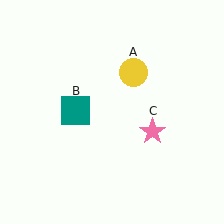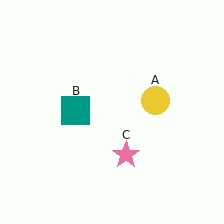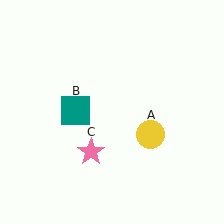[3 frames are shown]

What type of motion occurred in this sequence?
The yellow circle (object A), pink star (object C) rotated clockwise around the center of the scene.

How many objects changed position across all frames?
2 objects changed position: yellow circle (object A), pink star (object C).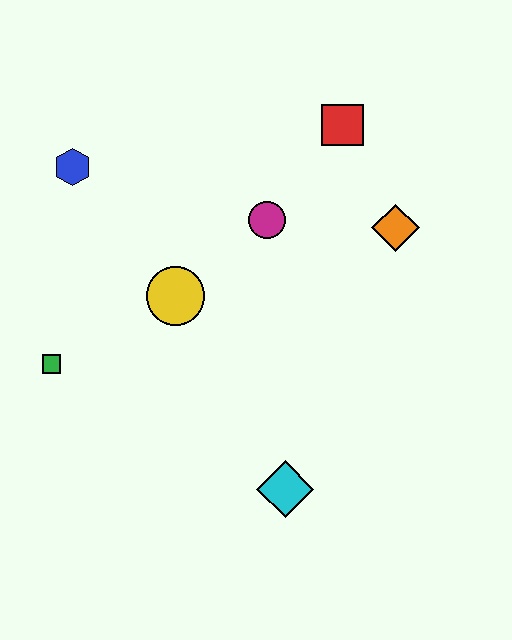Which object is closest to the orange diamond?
The red square is closest to the orange diamond.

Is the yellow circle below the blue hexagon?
Yes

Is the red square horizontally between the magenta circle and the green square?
No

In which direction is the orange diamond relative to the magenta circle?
The orange diamond is to the right of the magenta circle.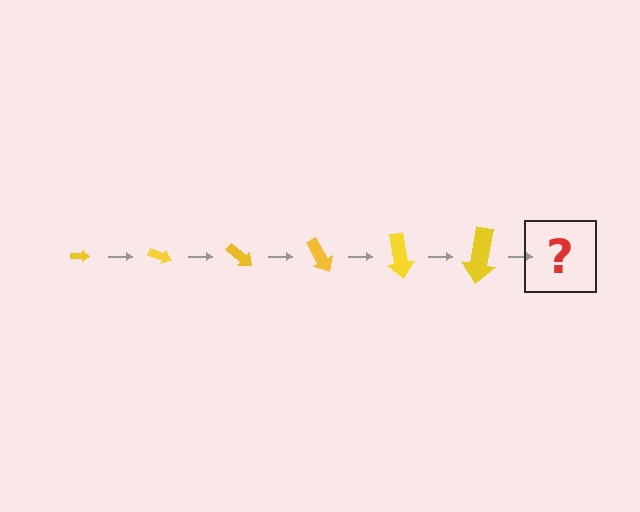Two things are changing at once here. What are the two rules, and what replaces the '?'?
The two rules are that the arrow grows larger each step and it rotates 20 degrees each step. The '?' should be an arrow, larger than the previous one and rotated 120 degrees from the start.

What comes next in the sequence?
The next element should be an arrow, larger than the previous one and rotated 120 degrees from the start.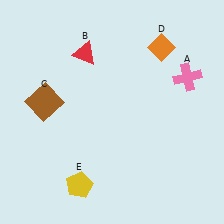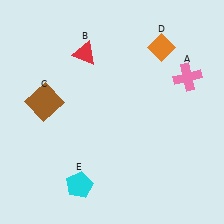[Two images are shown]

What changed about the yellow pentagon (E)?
In Image 1, E is yellow. In Image 2, it changed to cyan.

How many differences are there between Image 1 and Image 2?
There is 1 difference between the two images.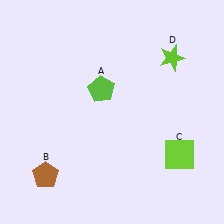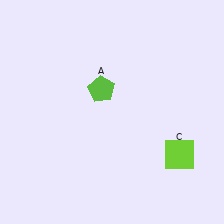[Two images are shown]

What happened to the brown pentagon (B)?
The brown pentagon (B) was removed in Image 2. It was in the bottom-left area of Image 1.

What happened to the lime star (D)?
The lime star (D) was removed in Image 2. It was in the top-right area of Image 1.